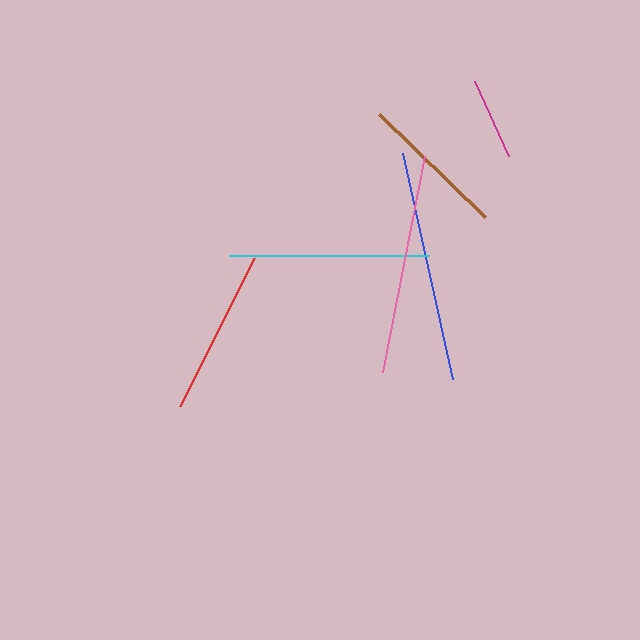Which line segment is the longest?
The blue line is the longest at approximately 231 pixels.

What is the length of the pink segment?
The pink segment is approximately 220 pixels long.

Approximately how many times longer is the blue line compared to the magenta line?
The blue line is approximately 2.8 times the length of the magenta line.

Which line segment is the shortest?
The magenta line is the shortest at approximately 83 pixels.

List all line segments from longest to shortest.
From longest to shortest: blue, pink, cyan, red, brown, magenta.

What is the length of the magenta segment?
The magenta segment is approximately 83 pixels long.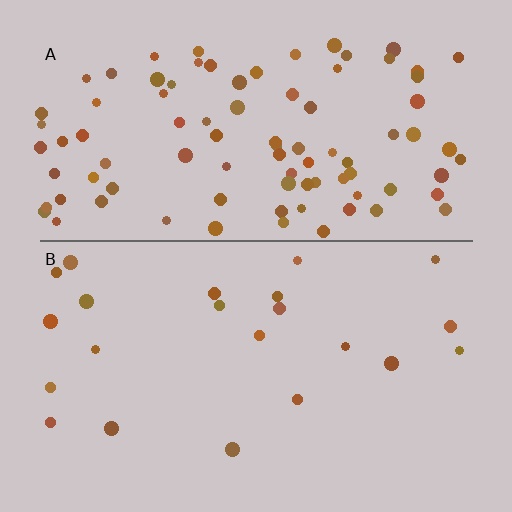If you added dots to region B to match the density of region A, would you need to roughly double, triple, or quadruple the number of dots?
Approximately quadruple.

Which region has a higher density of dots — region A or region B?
A (the top).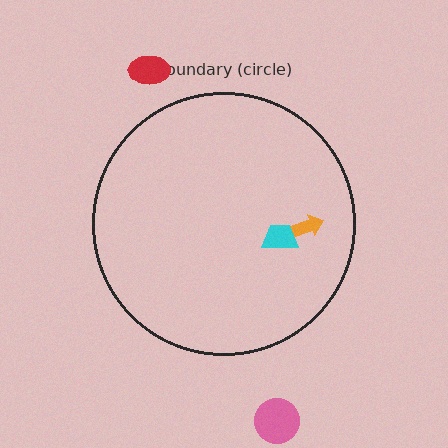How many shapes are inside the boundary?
2 inside, 2 outside.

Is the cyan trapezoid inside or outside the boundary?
Inside.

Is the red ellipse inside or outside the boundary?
Outside.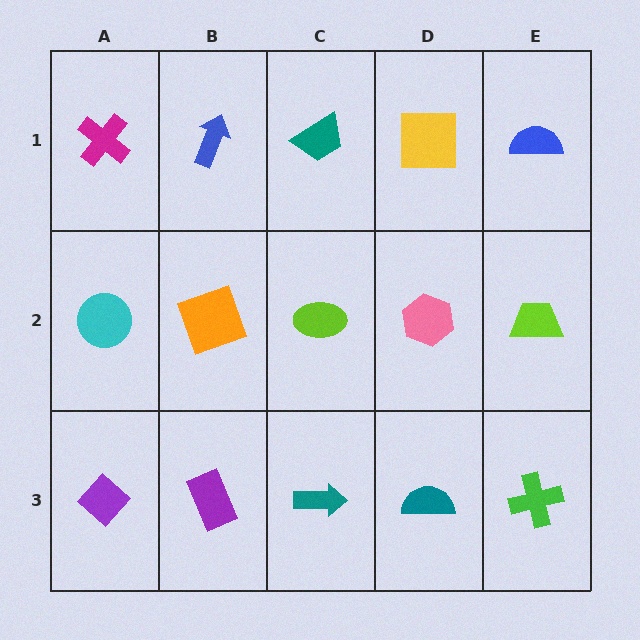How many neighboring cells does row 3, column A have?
2.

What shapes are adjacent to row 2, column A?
A magenta cross (row 1, column A), a purple diamond (row 3, column A), an orange square (row 2, column B).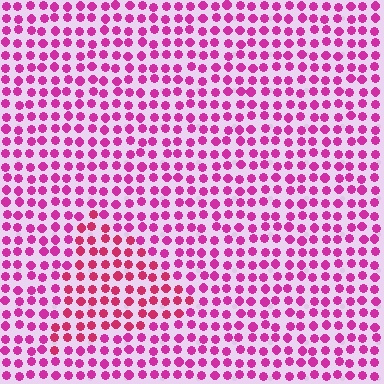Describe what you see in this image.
The image is filled with small magenta elements in a uniform arrangement. A triangle-shaped region is visible where the elements are tinted to a slightly different hue, forming a subtle color boundary.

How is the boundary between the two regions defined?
The boundary is defined purely by a slight shift in hue (about 22 degrees). Spacing, size, and orientation are identical on both sides.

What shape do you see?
I see a triangle.